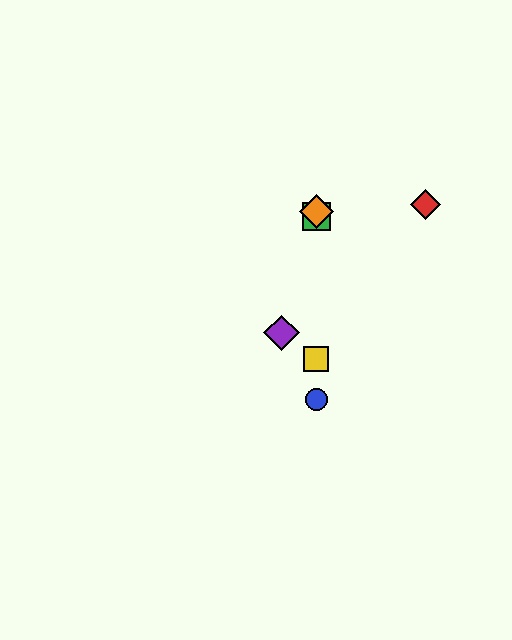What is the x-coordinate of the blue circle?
The blue circle is at x≈316.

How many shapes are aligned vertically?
4 shapes (the blue circle, the green square, the yellow square, the orange diamond) are aligned vertically.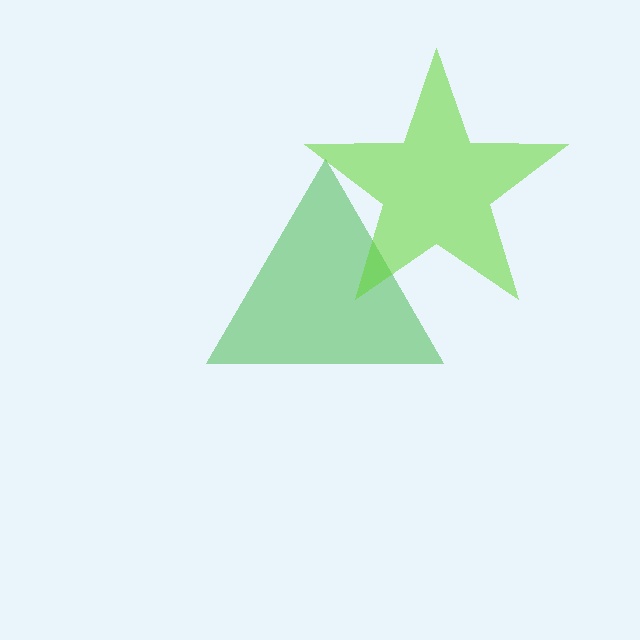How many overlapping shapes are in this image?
There are 2 overlapping shapes in the image.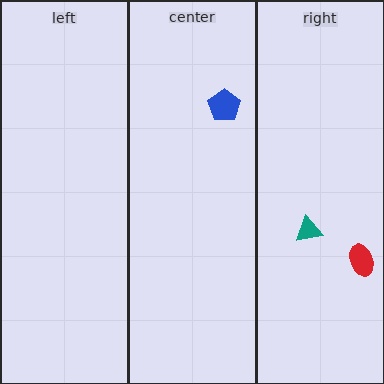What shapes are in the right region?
The red ellipse, the teal triangle.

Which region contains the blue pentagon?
The center region.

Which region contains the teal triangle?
The right region.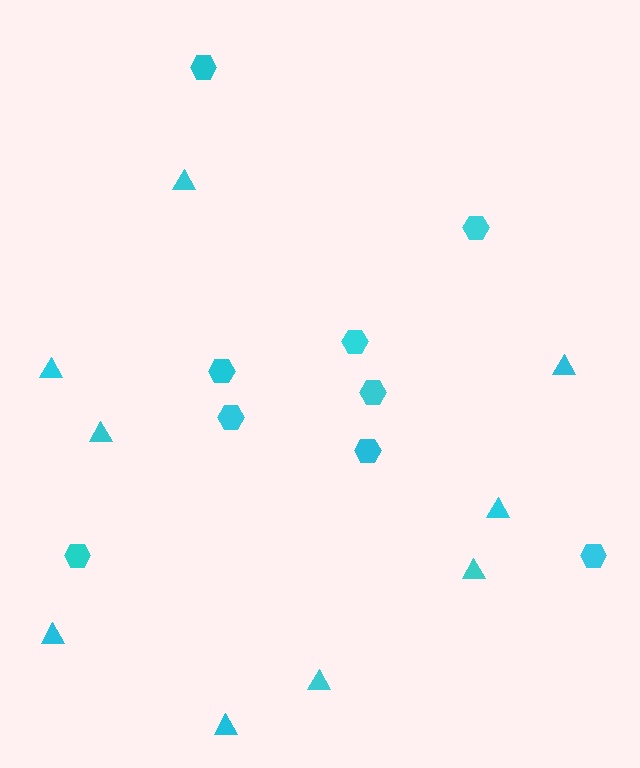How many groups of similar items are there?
There are 2 groups: one group of hexagons (9) and one group of triangles (9).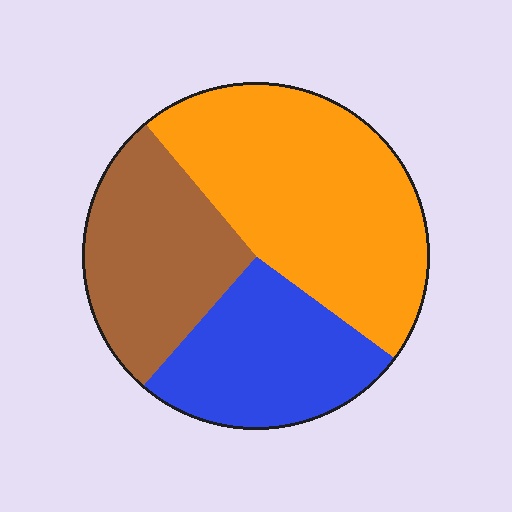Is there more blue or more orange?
Orange.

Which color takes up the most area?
Orange, at roughly 45%.